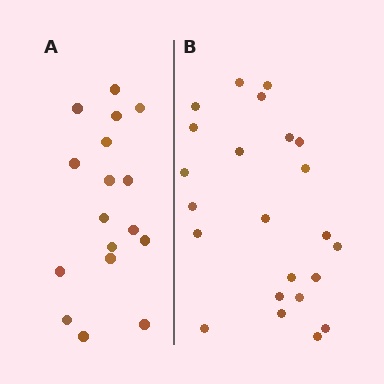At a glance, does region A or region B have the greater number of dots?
Region B (the right region) has more dots.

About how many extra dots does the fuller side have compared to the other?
Region B has about 6 more dots than region A.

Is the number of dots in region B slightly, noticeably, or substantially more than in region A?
Region B has noticeably more, but not dramatically so. The ratio is roughly 1.4 to 1.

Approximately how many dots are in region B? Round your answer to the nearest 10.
About 20 dots. (The exact count is 23, which rounds to 20.)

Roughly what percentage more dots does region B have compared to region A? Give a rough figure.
About 35% more.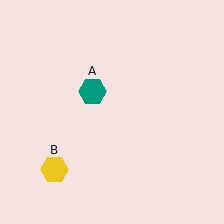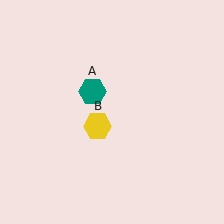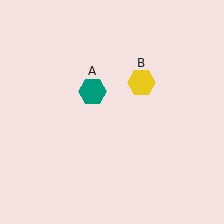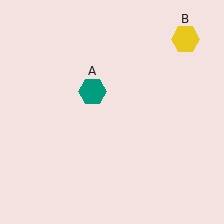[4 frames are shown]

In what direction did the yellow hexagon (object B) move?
The yellow hexagon (object B) moved up and to the right.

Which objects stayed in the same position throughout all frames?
Teal hexagon (object A) remained stationary.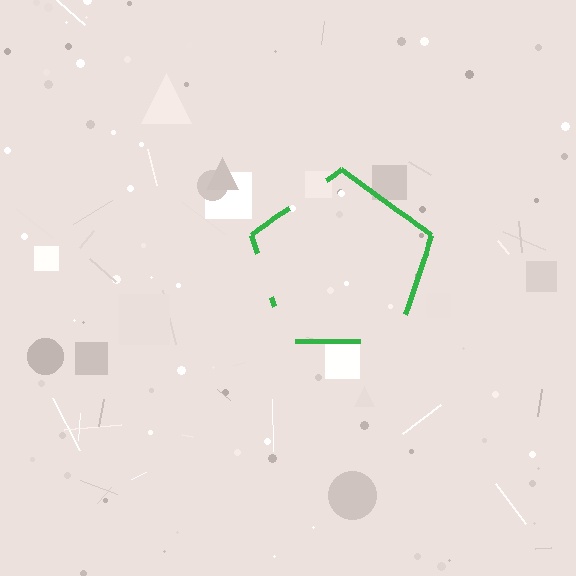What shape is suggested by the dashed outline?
The dashed outline suggests a pentagon.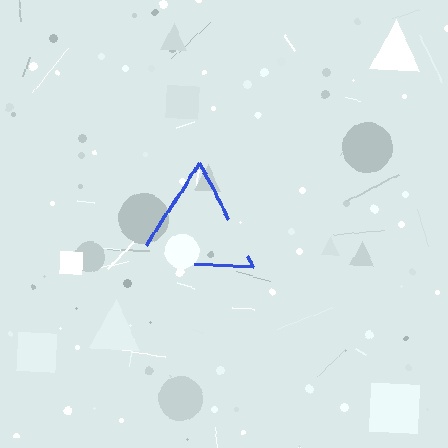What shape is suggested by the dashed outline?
The dashed outline suggests a triangle.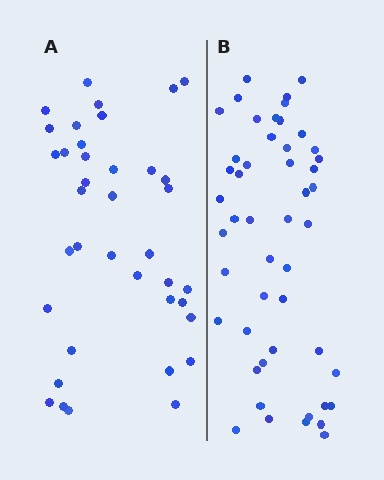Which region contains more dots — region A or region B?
Region B (the right region) has more dots.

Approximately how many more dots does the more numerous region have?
Region B has roughly 12 or so more dots than region A.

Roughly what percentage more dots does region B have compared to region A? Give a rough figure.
About 30% more.